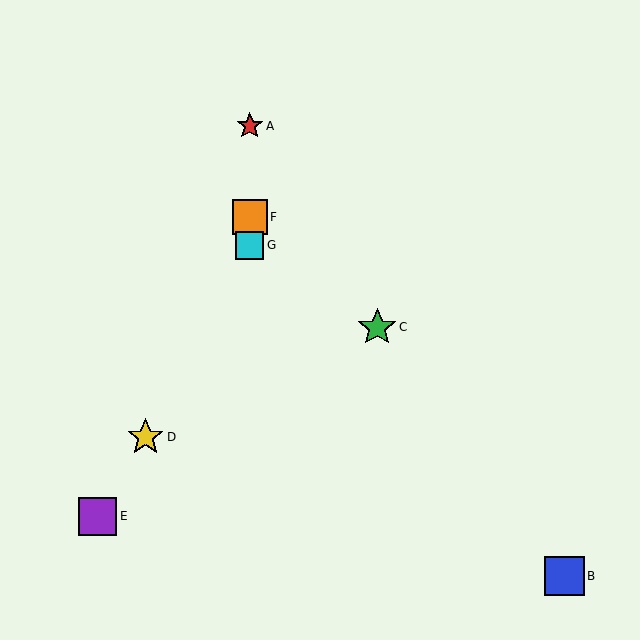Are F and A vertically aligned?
Yes, both are at x≈250.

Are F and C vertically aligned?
No, F is at x≈250 and C is at x≈377.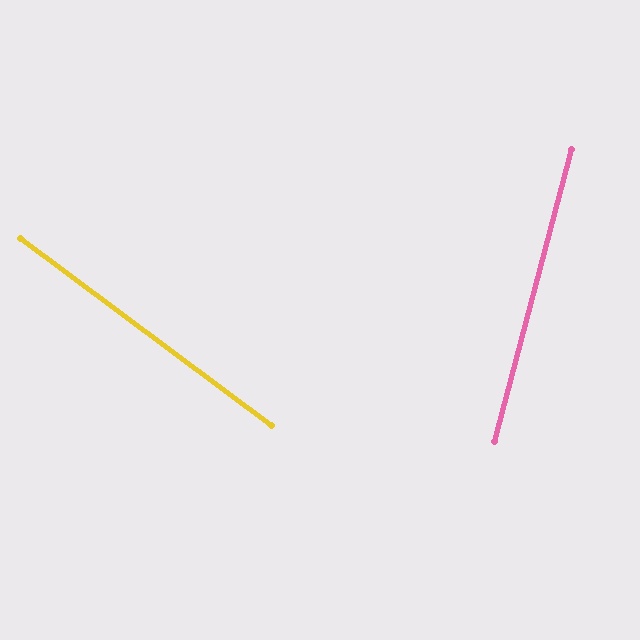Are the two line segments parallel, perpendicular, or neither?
Neither parallel nor perpendicular — they differ by about 68°.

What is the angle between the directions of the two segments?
Approximately 68 degrees.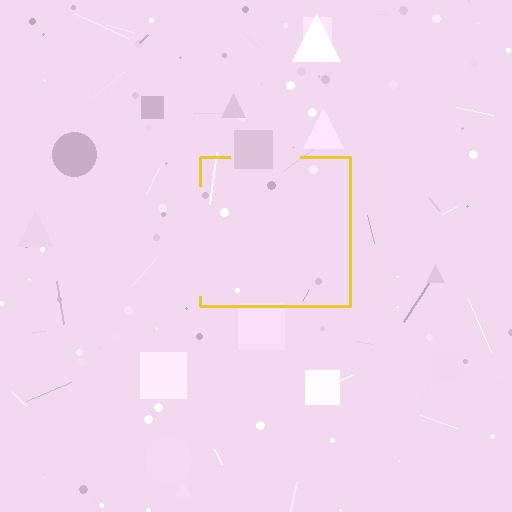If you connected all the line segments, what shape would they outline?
They would outline a square.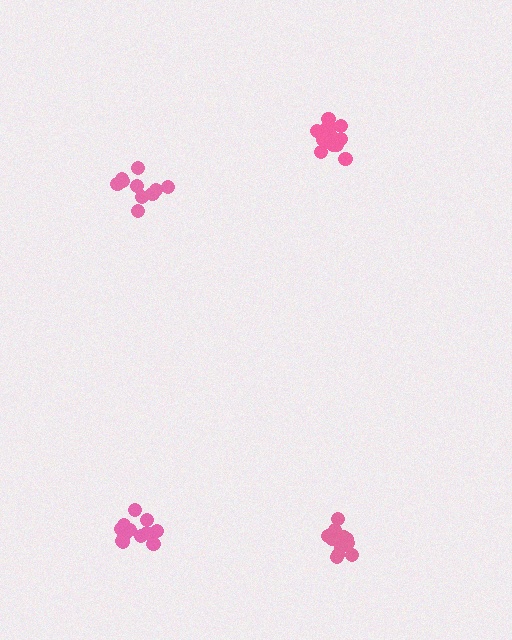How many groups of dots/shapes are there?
There are 4 groups.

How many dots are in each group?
Group 1: 12 dots, Group 2: 10 dots, Group 3: 16 dots, Group 4: 15 dots (53 total).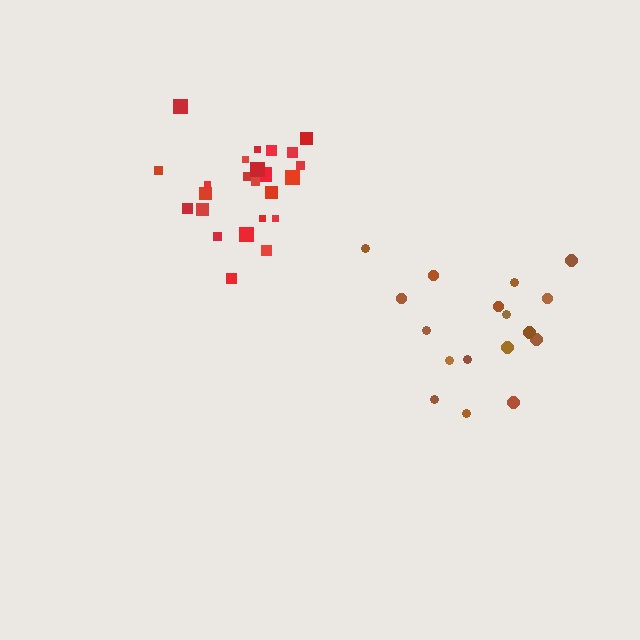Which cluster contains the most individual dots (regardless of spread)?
Red (24).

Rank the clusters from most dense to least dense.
red, brown.